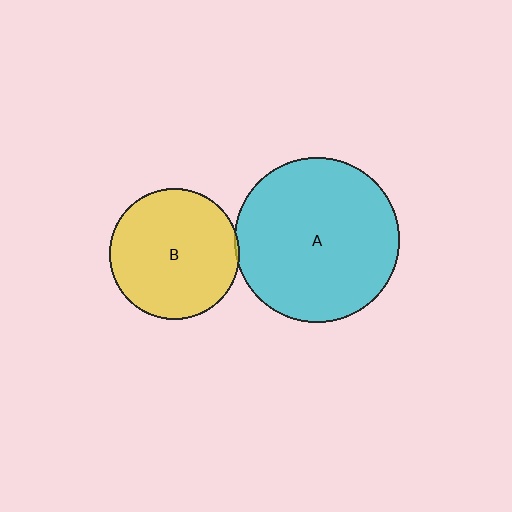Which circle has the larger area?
Circle A (cyan).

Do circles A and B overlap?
Yes.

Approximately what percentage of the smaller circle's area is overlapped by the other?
Approximately 5%.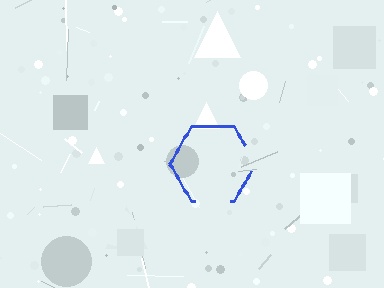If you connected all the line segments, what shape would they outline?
They would outline a hexagon.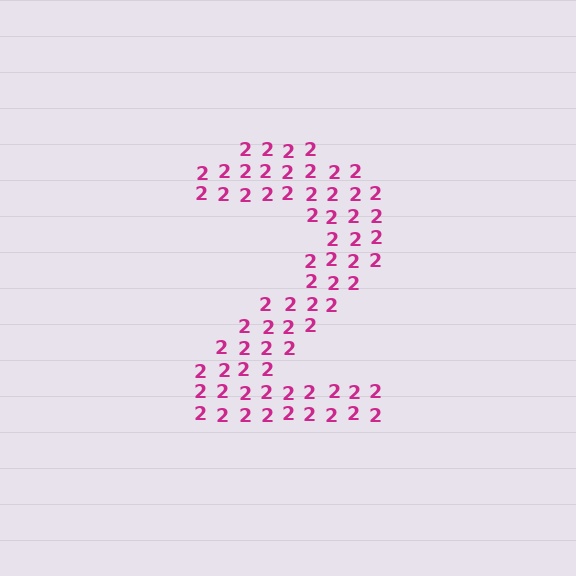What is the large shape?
The large shape is the digit 2.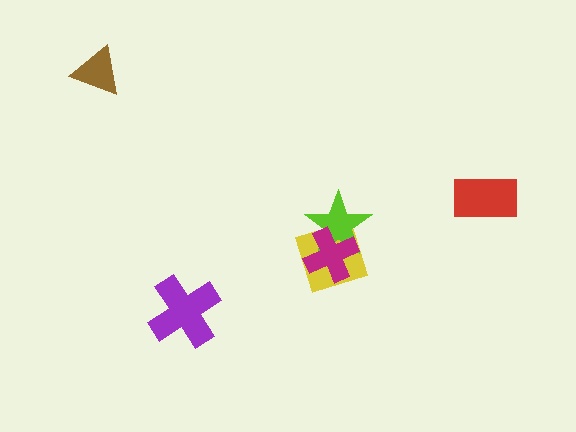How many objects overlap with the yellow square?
2 objects overlap with the yellow square.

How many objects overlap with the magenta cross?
2 objects overlap with the magenta cross.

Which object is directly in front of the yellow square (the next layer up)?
The lime star is directly in front of the yellow square.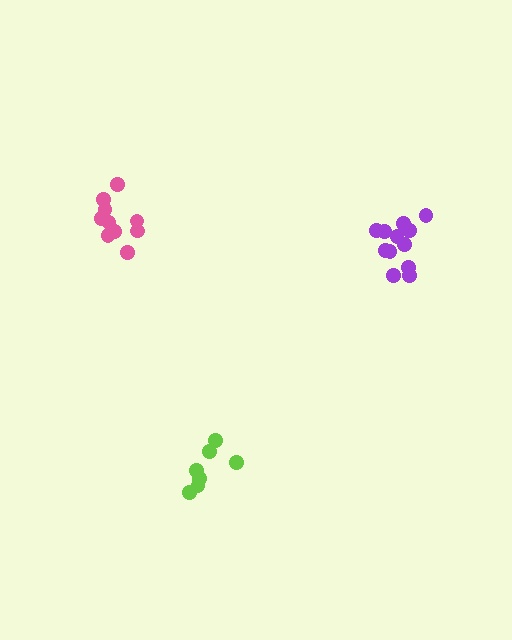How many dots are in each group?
Group 1: 10 dots, Group 2: 12 dots, Group 3: 7 dots (29 total).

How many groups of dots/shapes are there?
There are 3 groups.